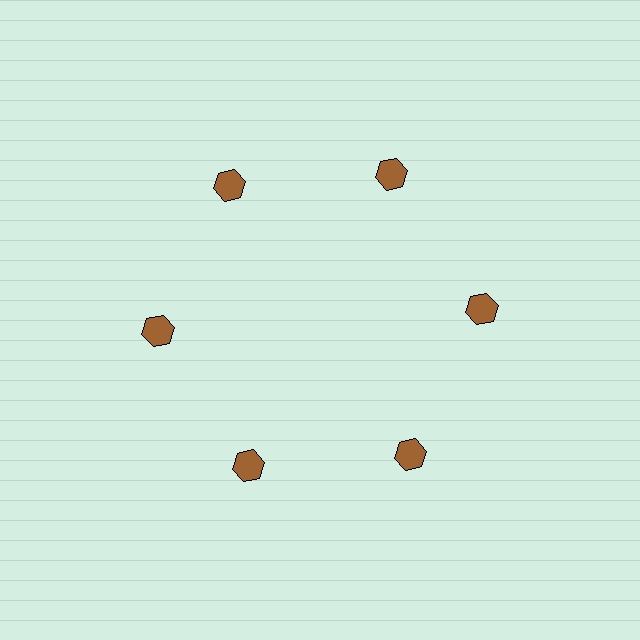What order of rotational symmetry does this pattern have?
This pattern has 6-fold rotational symmetry.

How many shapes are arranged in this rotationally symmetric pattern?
There are 6 shapes, arranged in 6 groups of 1.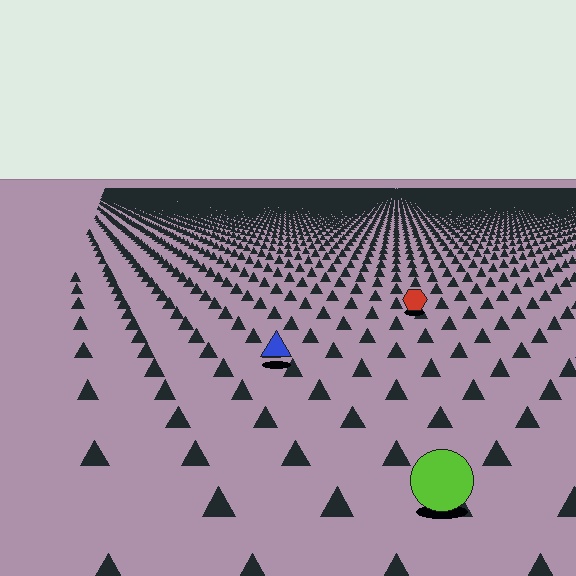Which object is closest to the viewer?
The lime circle is closest. The texture marks near it are larger and more spread out.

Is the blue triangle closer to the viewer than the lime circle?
No. The lime circle is closer — you can tell from the texture gradient: the ground texture is coarser near it.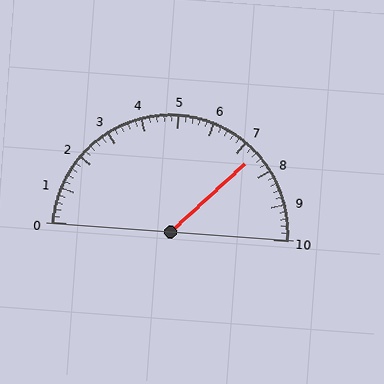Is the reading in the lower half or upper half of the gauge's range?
The reading is in the upper half of the range (0 to 10).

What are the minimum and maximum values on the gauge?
The gauge ranges from 0 to 10.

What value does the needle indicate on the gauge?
The needle indicates approximately 7.4.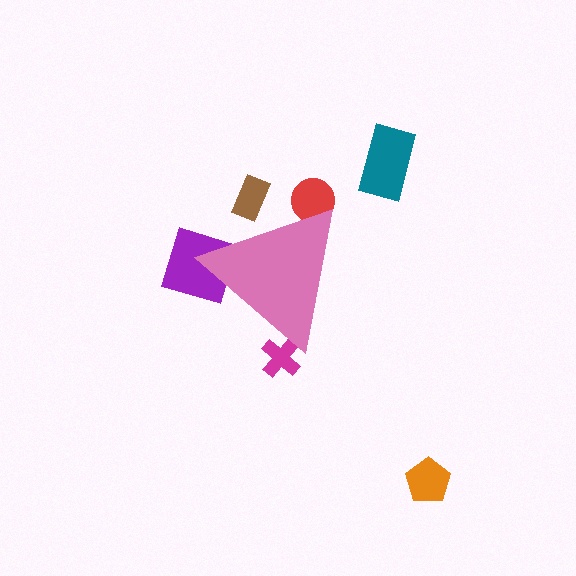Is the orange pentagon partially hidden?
No, the orange pentagon is fully visible.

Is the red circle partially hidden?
Yes, the red circle is partially hidden behind the pink triangle.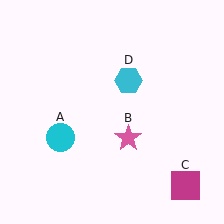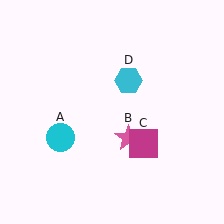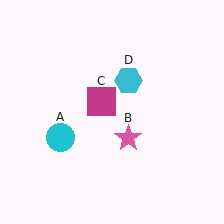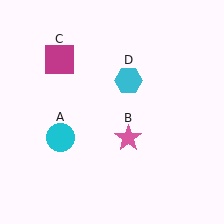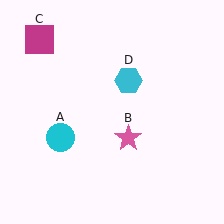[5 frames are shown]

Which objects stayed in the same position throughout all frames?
Cyan circle (object A) and pink star (object B) and cyan hexagon (object D) remained stationary.